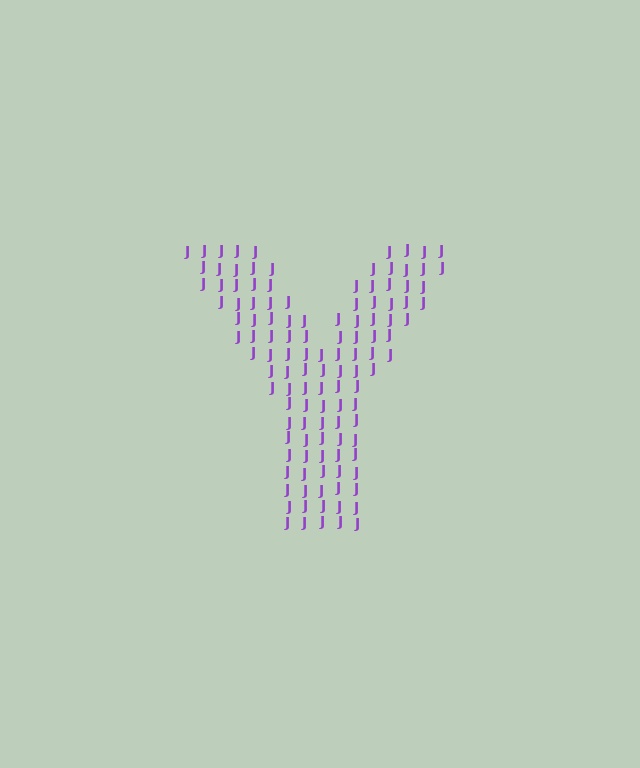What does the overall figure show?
The overall figure shows the letter Y.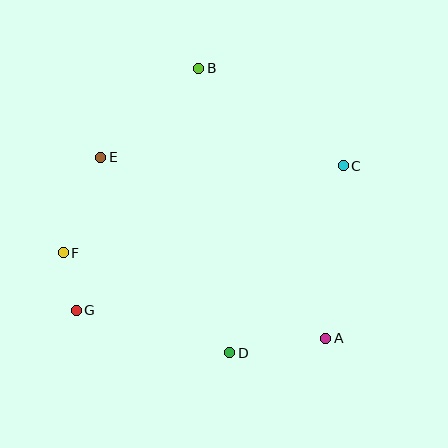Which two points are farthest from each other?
Points C and G are farthest from each other.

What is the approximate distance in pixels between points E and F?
The distance between E and F is approximately 102 pixels.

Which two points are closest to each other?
Points F and G are closest to each other.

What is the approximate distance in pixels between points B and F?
The distance between B and F is approximately 229 pixels.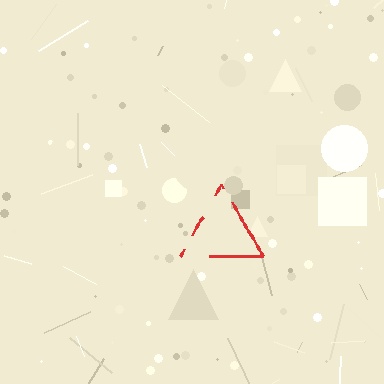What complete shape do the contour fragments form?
The contour fragments form a triangle.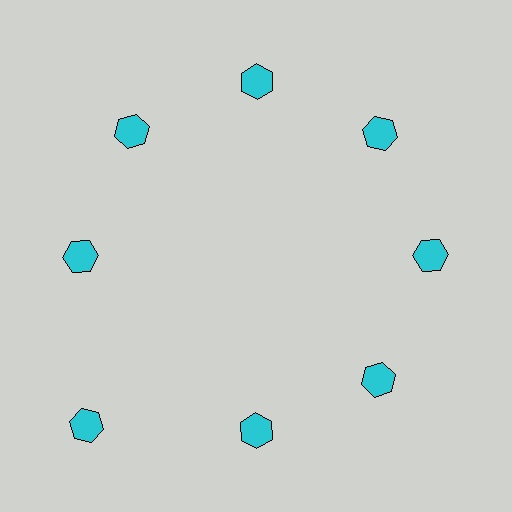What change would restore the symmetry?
The symmetry would be restored by moving it inward, back onto the ring so that all 8 hexagons sit at equal angles and equal distance from the center.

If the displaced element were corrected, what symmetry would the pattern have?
It would have 8-fold rotational symmetry — the pattern would map onto itself every 45 degrees.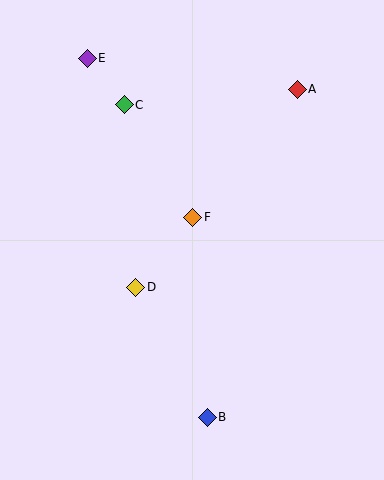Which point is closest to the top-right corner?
Point A is closest to the top-right corner.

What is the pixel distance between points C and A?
The distance between C and A is 174 pixels.